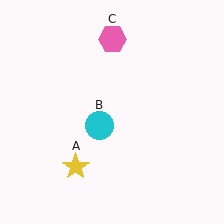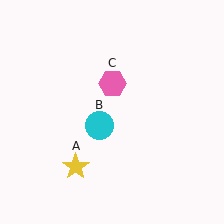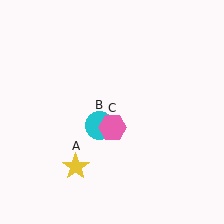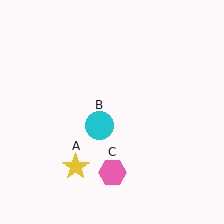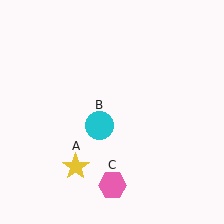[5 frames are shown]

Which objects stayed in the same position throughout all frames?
Yellow star (object A) and cyan circle (object B) remained stationary.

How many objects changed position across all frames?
1 object changed position: pink hexagon (object C).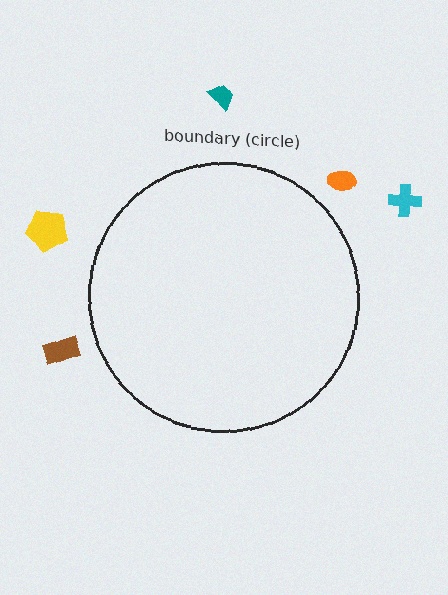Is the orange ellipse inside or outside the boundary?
Outside.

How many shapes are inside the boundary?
0 inside, 5 outside.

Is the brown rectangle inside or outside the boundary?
Outside.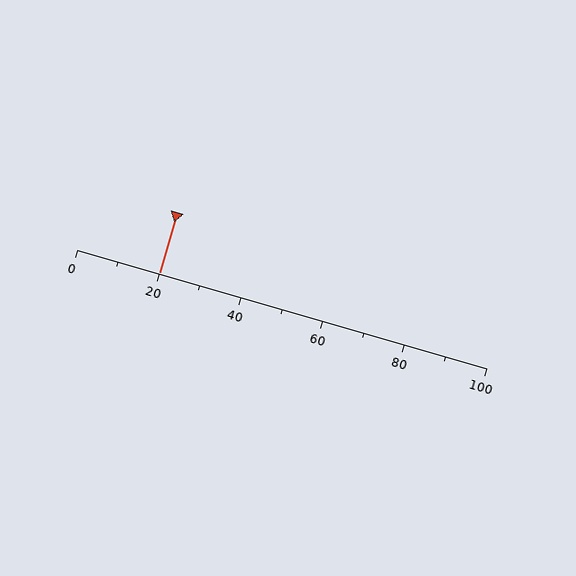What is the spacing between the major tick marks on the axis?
The major ticks are spaced 20 apart.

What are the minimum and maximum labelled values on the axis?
The axis runs from 0 to 100.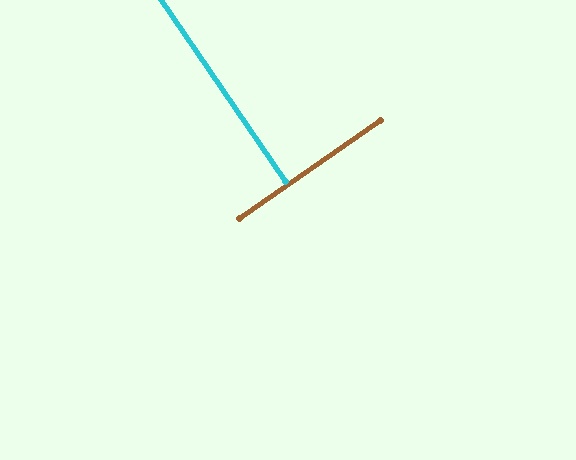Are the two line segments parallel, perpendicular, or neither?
Perpendicular — they meet at approximately 90°.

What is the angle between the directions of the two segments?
Approximately 90 degrees.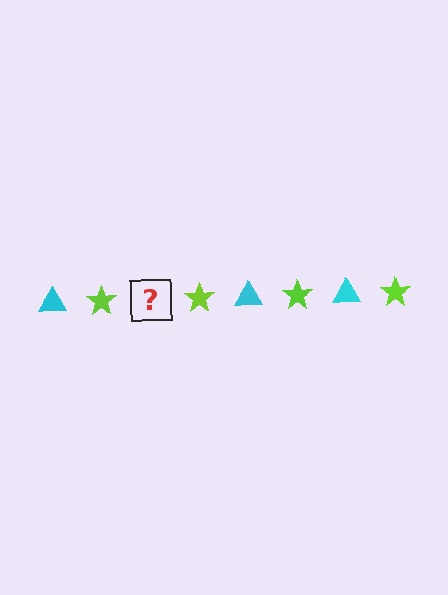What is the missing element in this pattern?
The missing element is a cyan triangle.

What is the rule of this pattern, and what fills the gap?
The rule is that the pattern alternates between cyan triangle and lime star. The gap should be filled with a cyan triangle.